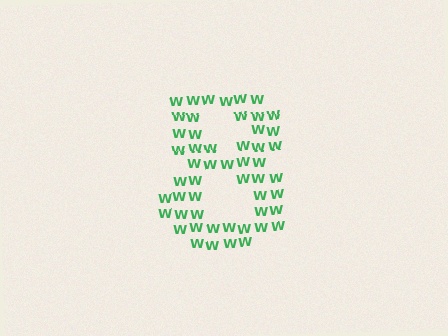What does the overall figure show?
The overall figure shows the digit 8.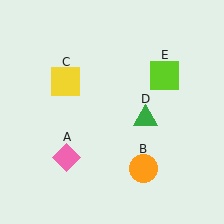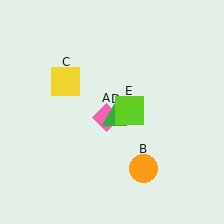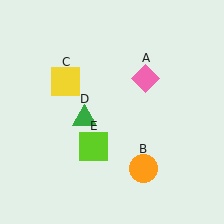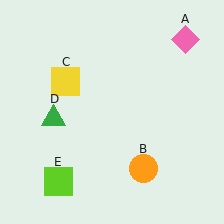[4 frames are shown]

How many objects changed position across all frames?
3 objects changed position: pink diamond (object A), green triangle (object D), lime square (object E).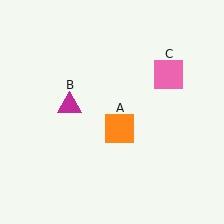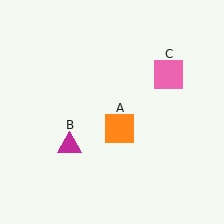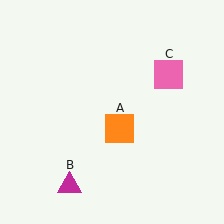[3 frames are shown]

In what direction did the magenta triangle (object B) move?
The magenta triangle (object B) moved down.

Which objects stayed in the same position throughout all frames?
Orange square (object A) and pink square (object C) remained stationary.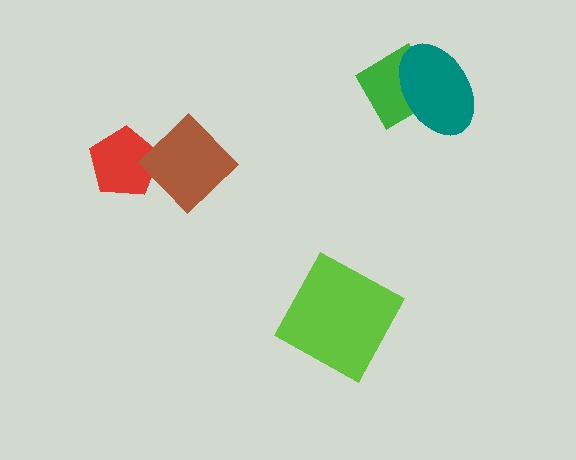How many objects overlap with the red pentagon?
1 object overlaps with the red pentagon.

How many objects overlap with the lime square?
0 objects overlap with the lime square.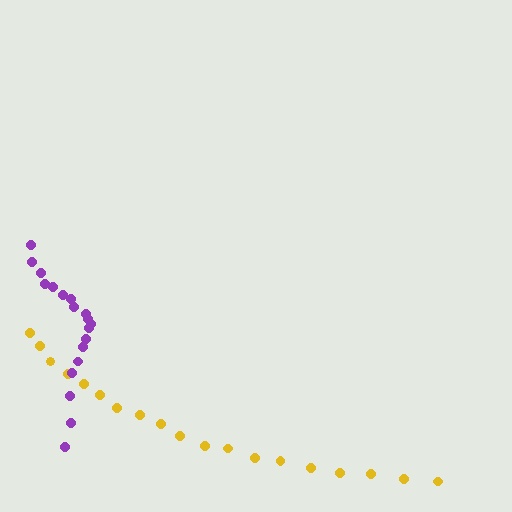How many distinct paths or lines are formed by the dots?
There are 2 distinct paths.